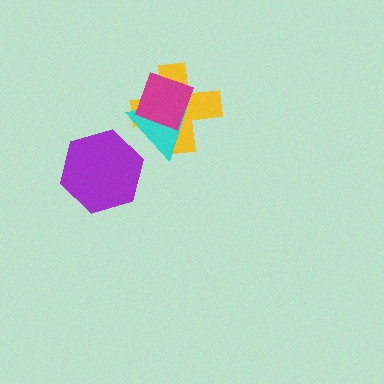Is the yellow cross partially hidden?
Yes, it is partially covered by another shape.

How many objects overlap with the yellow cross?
2 objects overlap with the yellow cross.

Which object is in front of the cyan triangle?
The magenta diamond is in front of the cyan triangle.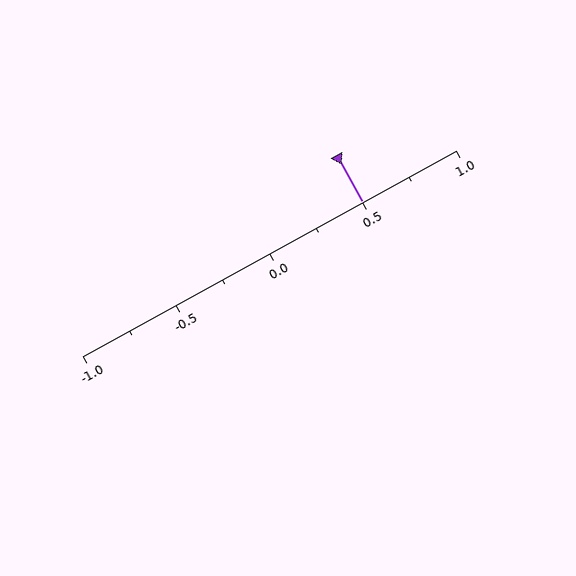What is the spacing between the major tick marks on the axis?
The major ticks are spaced 0.5 apart.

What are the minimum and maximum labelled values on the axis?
The axis runs from -1.0 to 1.0.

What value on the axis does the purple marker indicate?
The marker indicates approximately 0.5.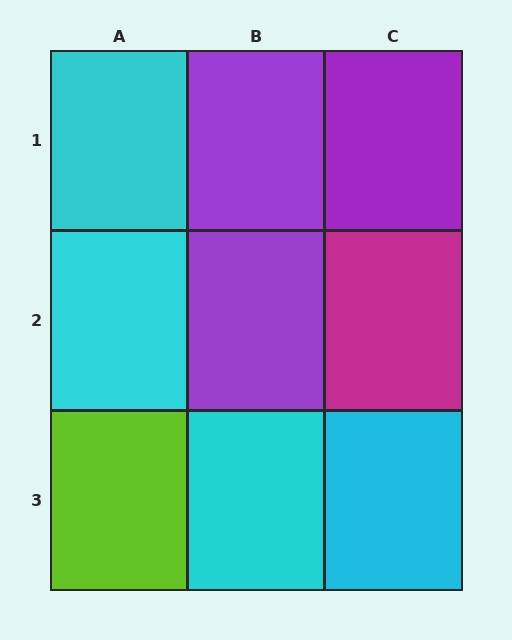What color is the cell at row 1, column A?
Cyan.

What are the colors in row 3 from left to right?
Lime, cyan, cyan.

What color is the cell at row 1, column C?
Purple.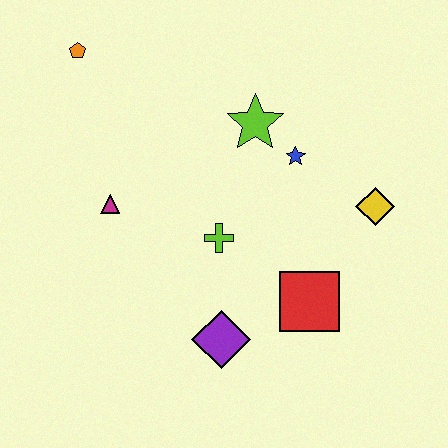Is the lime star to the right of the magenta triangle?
Yes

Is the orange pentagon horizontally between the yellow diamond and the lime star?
No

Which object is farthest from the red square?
The orange pentagon is farthest from the red square.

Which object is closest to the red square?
The purple diamond is closest to the red square.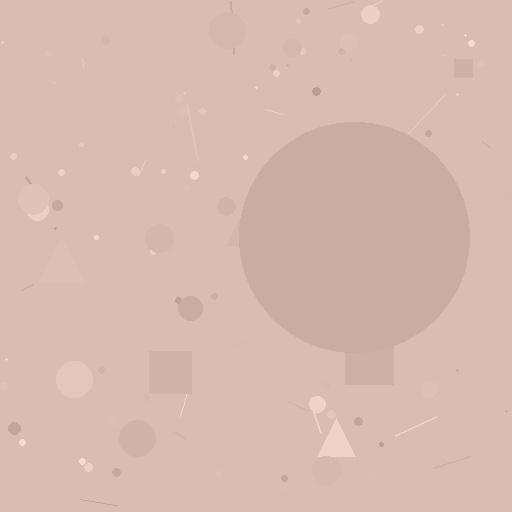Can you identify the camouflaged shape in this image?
The camouflaged shape is a circle.